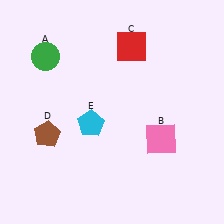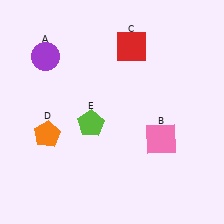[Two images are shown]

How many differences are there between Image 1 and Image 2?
There are 3 differences between the two images.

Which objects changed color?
A changed from green to purple. D changed from brown to orange. E changed from cyan to lime.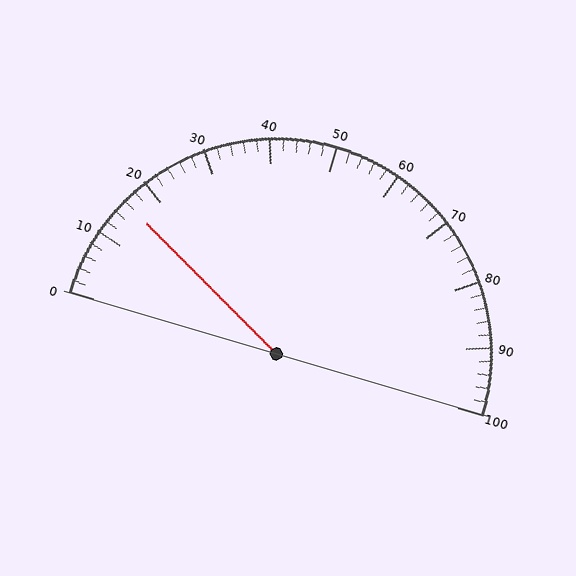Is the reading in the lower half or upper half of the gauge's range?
The reading is in the lower half of the range (0 to 100).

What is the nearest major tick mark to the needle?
The nearest major tick mark is 20.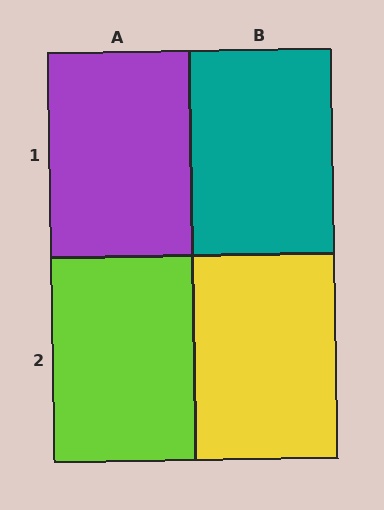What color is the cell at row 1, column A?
Purple.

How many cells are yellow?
1 cell is yellow.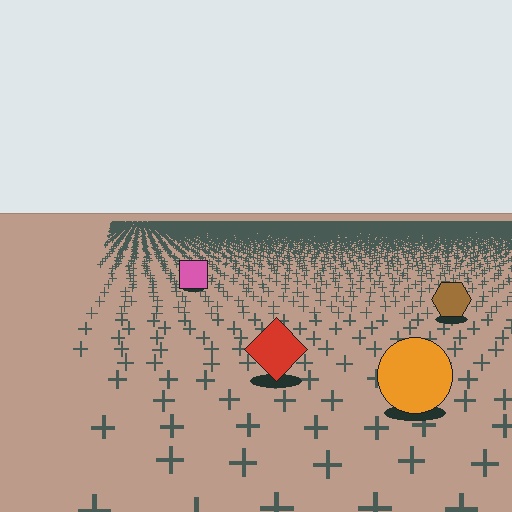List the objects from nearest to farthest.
From nearest to farthest: the orange circle, the red diamond, the brown hexagon, the pink square.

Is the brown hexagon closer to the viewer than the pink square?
Yes. The brown hexagon is closer — you can tell from the texture gradient: the ground texture is coarser near it.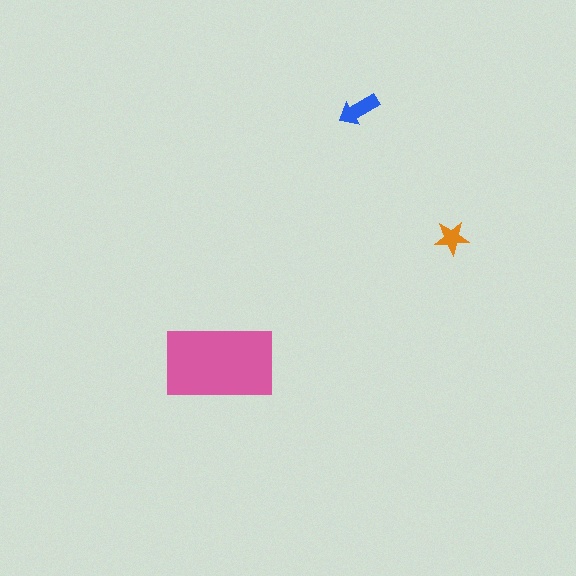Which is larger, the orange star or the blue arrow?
The blue arrow.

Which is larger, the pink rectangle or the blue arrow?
The pink rectangle.